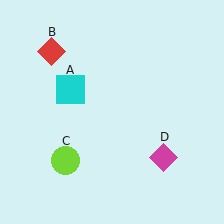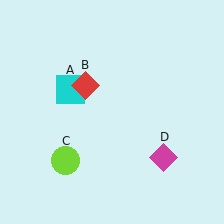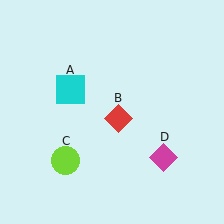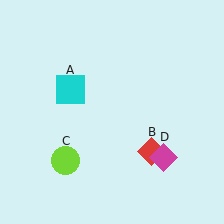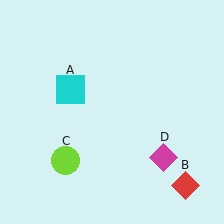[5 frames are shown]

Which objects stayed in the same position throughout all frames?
Cyan square (object A) and lime circle (object C) and magenta diamond (object D) remained stationary.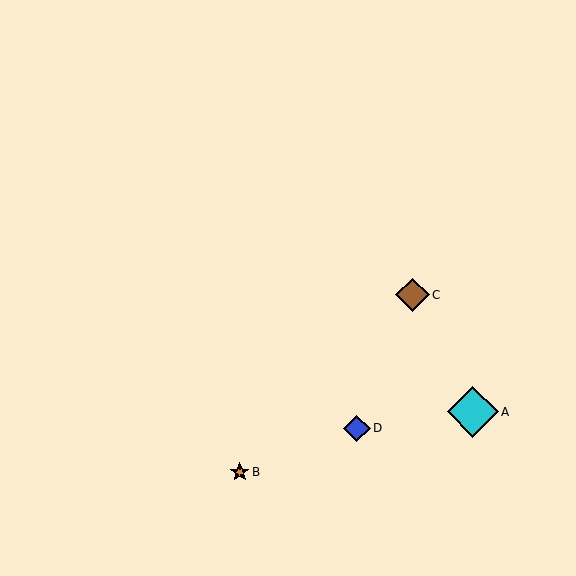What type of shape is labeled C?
Shape C is a brown diamond.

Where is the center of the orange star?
The center of the orange star is at (240, 472).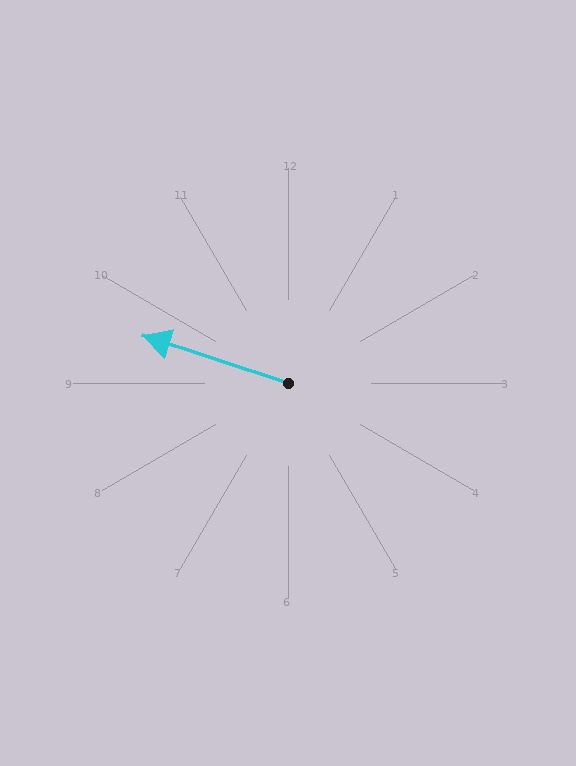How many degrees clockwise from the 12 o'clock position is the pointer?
Approximately 288 degrees.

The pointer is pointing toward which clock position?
Roughly 10 o'clock.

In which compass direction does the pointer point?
West.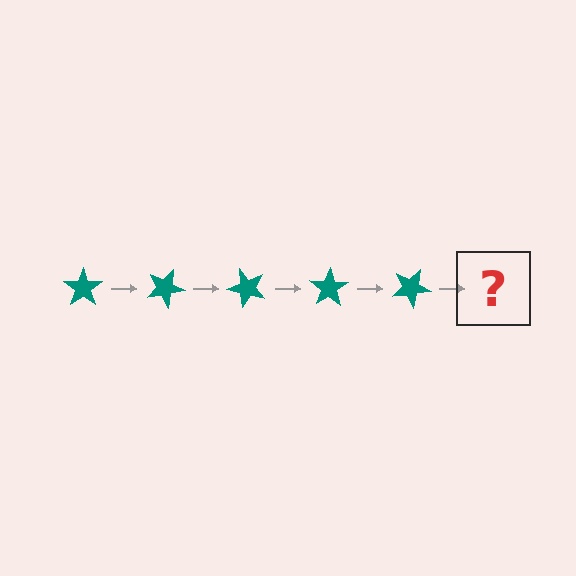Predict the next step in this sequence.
The next step is a teal star rotated 125 degrees.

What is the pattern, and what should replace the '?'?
The pattern is that the star rotates 25 degrees each step. The '?' should be a teal star rotated 125 degrees.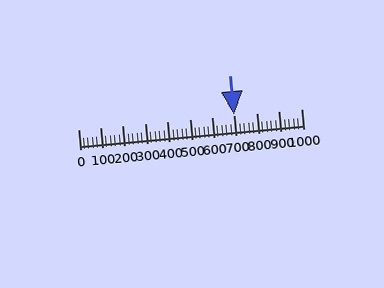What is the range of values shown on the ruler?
The ruler shows values from 0 to 1000.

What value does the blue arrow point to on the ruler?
The blue arrow points to approximately 698.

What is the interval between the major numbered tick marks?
The major tick marks are spaced 100 units apart.